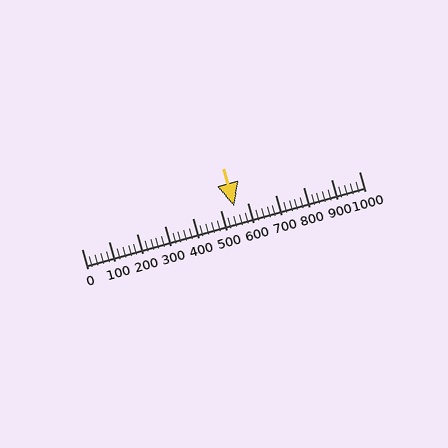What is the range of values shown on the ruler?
The ruler shows values from 0 to 1000.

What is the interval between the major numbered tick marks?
The major tick marks are spaced 100 units apart.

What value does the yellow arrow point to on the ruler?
The yellow arrow points to approximately 550.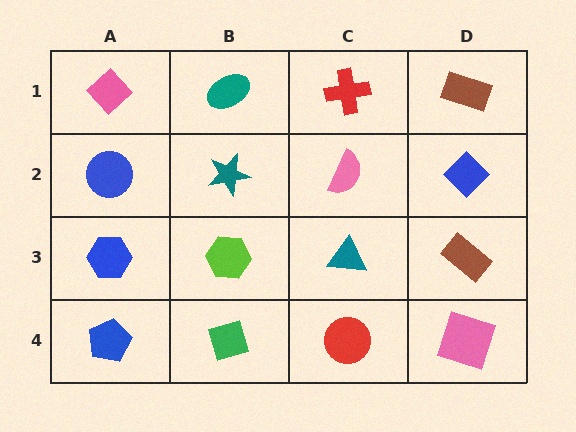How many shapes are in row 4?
4 shapes.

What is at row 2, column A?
A blue circle.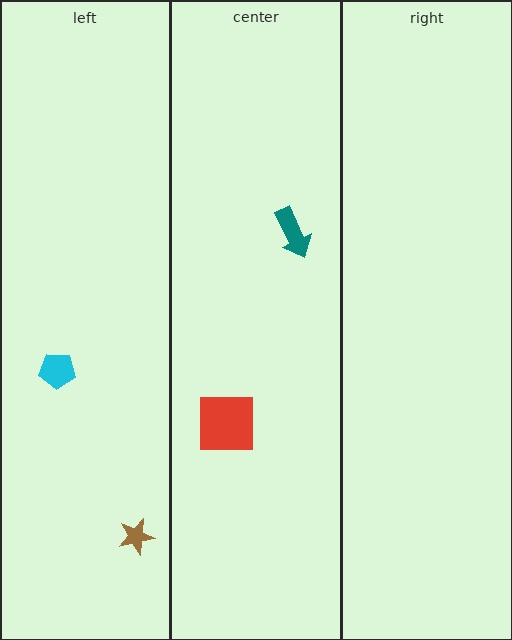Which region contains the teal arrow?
The center region.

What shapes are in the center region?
The red square, the teal arrow.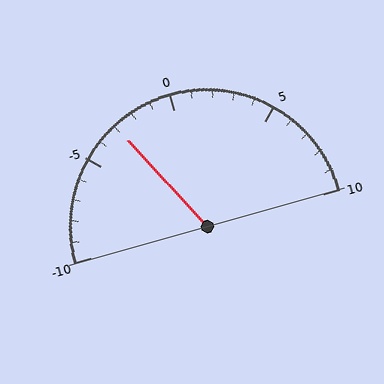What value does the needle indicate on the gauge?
The needle indicates approximately -3.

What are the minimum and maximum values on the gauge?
The gauge ranges from -10 to 10.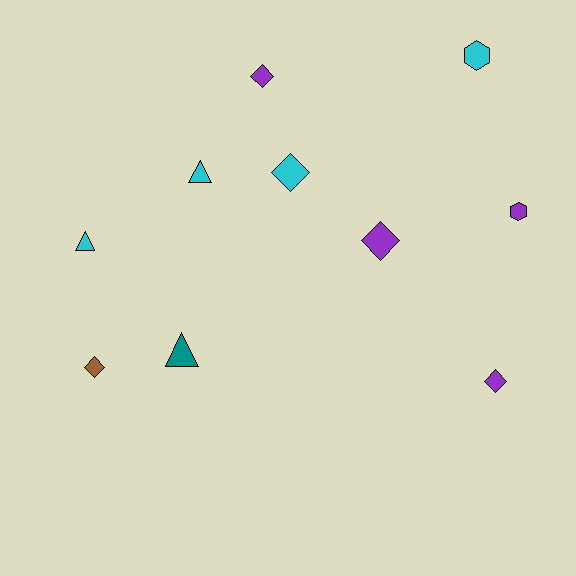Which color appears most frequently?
Cyan, with 4 objects.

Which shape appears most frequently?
Diamond, with 5 objects.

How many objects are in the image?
There are 10 objects.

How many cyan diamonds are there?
There is 1 cyan diamond.